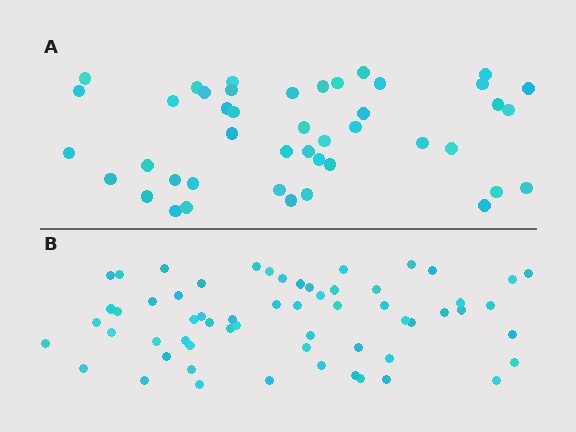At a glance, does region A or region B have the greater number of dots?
Region B (the bottom region) has more dots.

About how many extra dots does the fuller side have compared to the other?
Region B has approximately 15 more dots than region A.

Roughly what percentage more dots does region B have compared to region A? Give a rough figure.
About 35% more.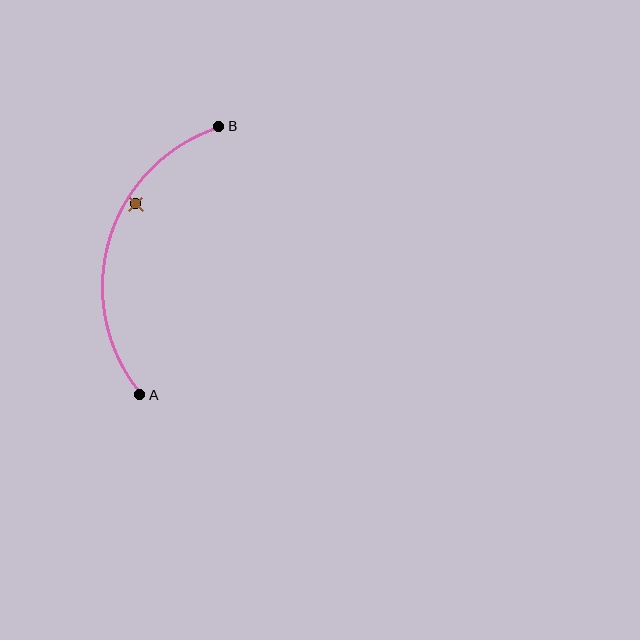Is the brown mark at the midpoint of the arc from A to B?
No — the brown mark does not lie on the arc at all. It sits slightly inside the curve.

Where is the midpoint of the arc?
The arc midpoint is the point on the curve farthest from the straight line joining A and B. It sits to the left of that line.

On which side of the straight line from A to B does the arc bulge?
The arc bulges to the left of the straight line connecting A and B.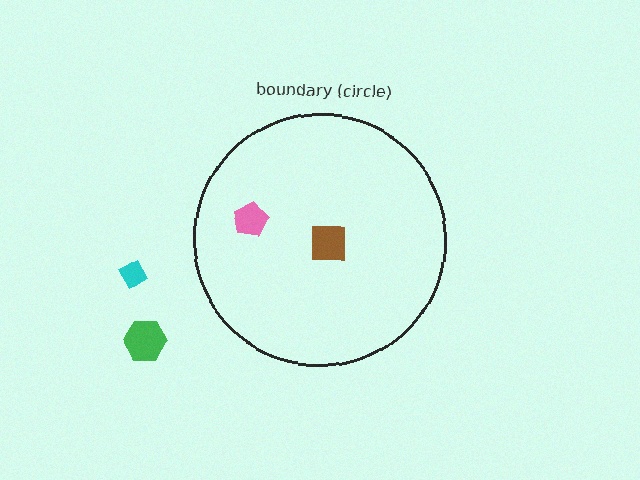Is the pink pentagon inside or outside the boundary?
Inside.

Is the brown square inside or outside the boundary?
Inside.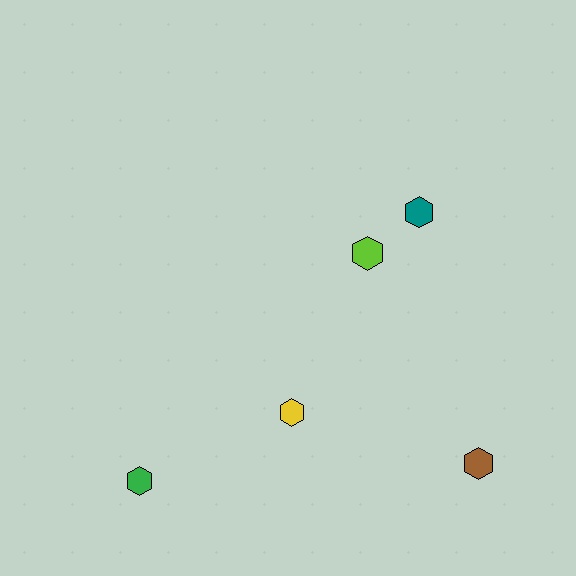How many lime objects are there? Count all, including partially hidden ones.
There is 1 lime object.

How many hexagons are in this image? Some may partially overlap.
There are 5 hexagons.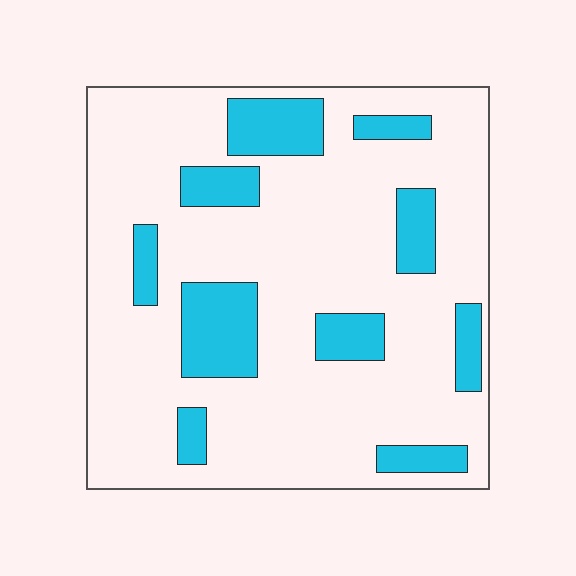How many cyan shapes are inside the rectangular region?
10.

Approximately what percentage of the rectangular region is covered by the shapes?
Approximately 20%.